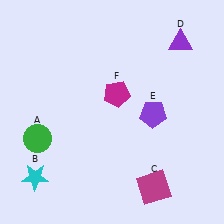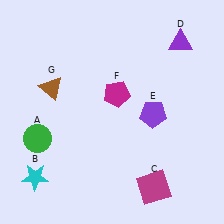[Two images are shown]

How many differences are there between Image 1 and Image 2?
There is 1 difference between the two images.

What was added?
A brown triangle (G) was added in Image 2.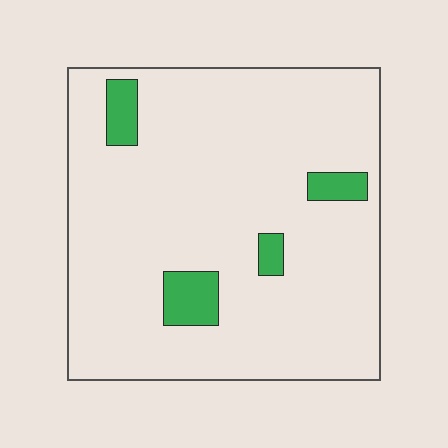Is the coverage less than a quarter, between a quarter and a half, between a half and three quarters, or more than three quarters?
Less than a quarter.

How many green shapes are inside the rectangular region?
4.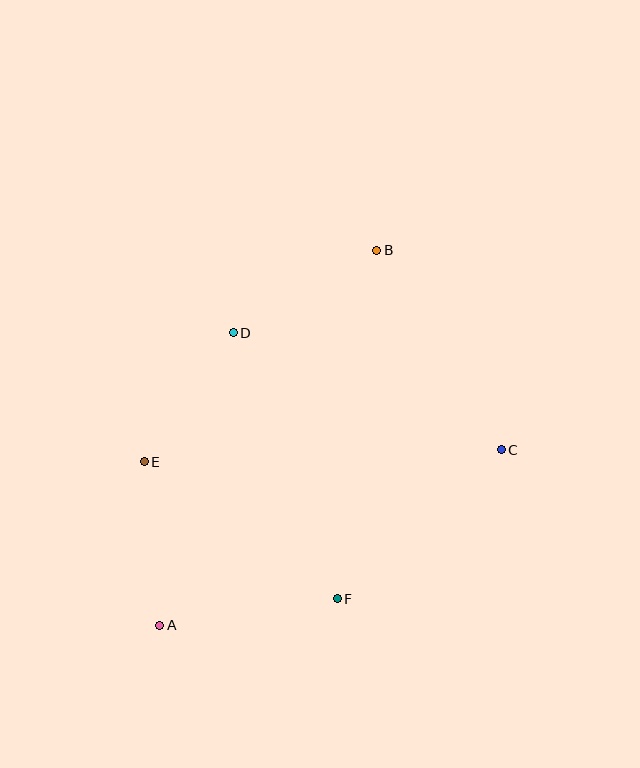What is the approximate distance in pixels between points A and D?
The distance between A and D is approximately 302 pixels.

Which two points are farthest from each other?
Points A and B are farthest from each other.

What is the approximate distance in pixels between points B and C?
The distance between B and C is approximately 235 pixels.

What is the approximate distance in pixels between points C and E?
The distance between C and E is approximately 357 pixels.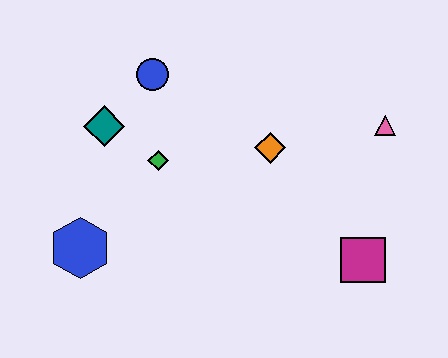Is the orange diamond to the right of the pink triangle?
No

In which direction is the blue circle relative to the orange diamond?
The blue circle is to the left of the orange diamond.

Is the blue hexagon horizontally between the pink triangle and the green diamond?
No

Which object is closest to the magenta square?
The pink triangle is closest to the magenta square.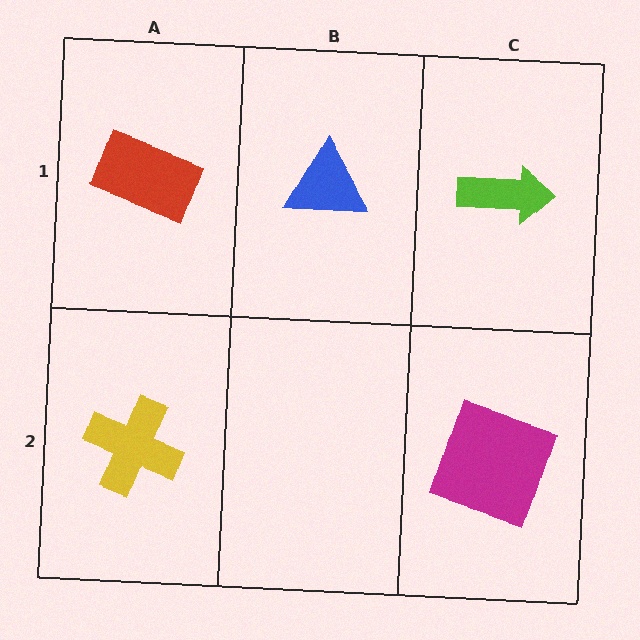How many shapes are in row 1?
3 shapes.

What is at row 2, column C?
A magenta square.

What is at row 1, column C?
A lime arrow.